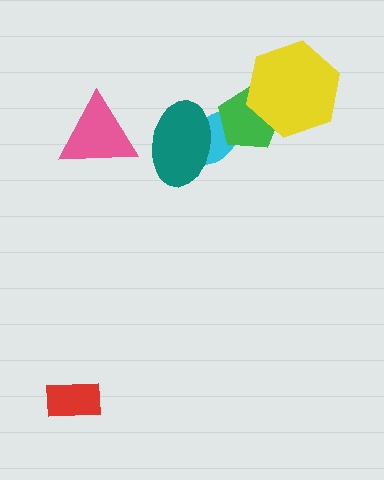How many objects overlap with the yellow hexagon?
1 object overlaps with the yellow hexagon.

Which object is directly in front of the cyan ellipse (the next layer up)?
The green pentagon is directly in front of the cyan ellipse.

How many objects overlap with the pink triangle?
0 objects overlap with the pink triangle.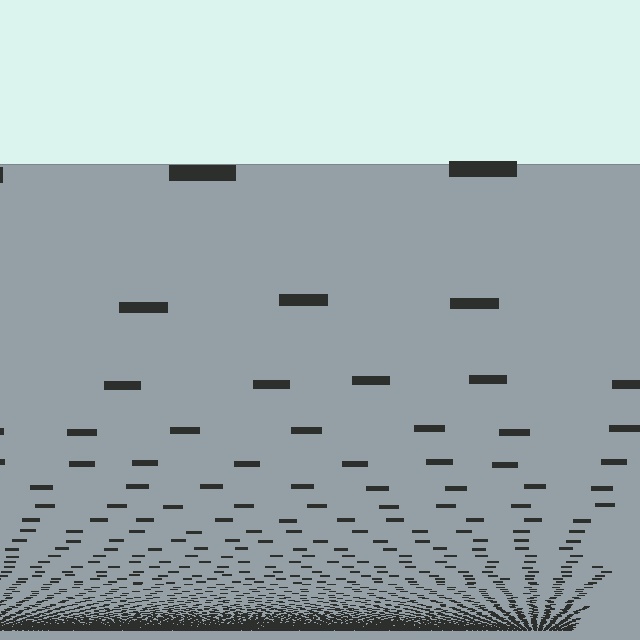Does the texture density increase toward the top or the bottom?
Density increases toward the bottom.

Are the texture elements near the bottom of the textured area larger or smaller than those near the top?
Smaller. The gradient is inverted — elements near the bottom are smaller and denser.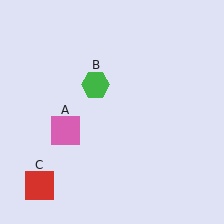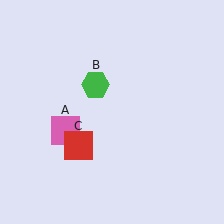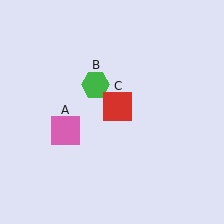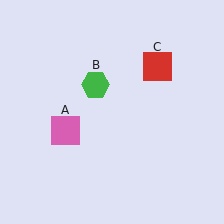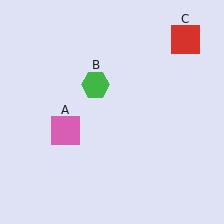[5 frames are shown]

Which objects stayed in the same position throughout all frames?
Pink square (object A) and green hexagon (object B) remained stationary.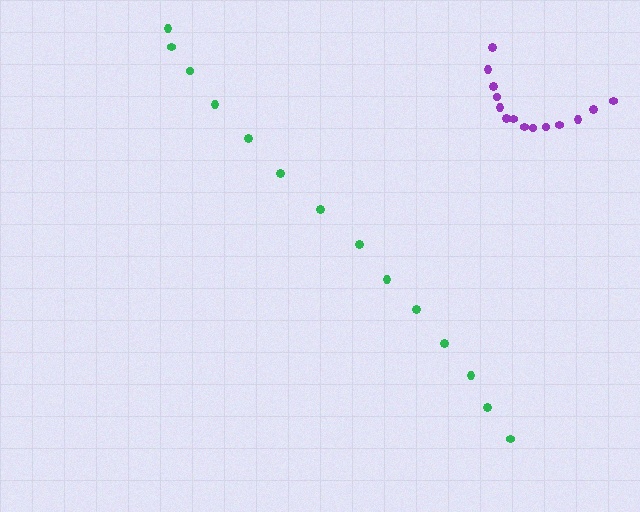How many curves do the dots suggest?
There are 2 distinct paths.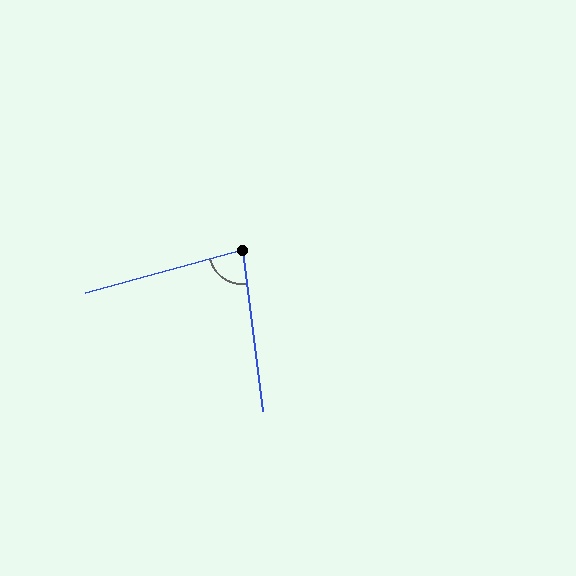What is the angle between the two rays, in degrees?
Approximately 82 degrees.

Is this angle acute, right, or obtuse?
It is acute.